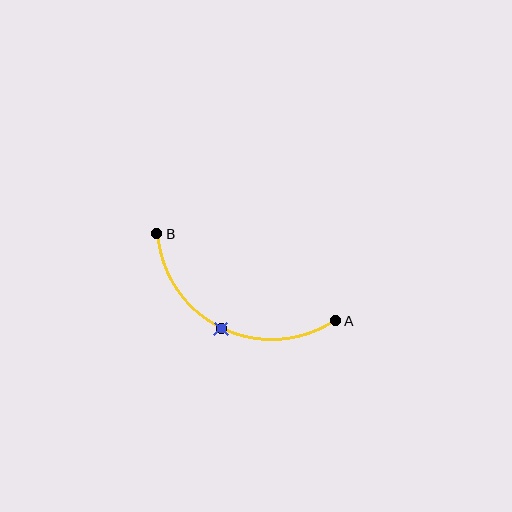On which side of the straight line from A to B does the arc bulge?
The arc bulges below the straight line connecting A and B.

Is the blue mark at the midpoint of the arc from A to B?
Yes. The blue mark lies on the arc at equal arc-length from both A and B — it is the arc midpoint.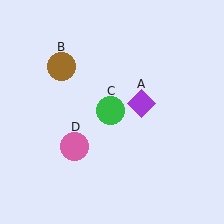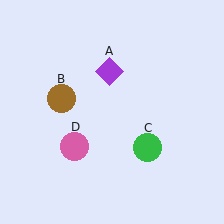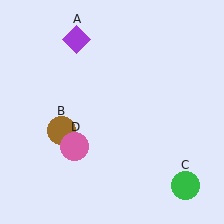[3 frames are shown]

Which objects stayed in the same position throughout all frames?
Pink circle (object D) remained stationary.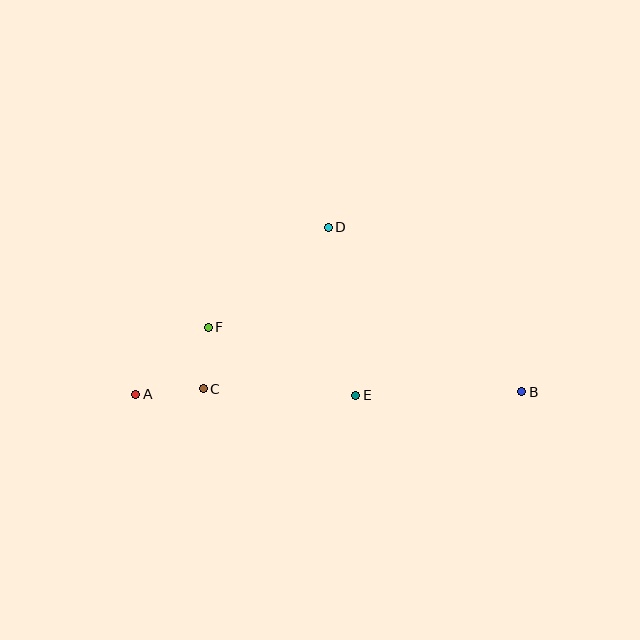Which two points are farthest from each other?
Points A and B are farthest from each other.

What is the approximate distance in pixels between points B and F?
The distance between B and F is approximately 320 pixels.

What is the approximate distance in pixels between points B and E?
The distance between B and E is approximately 166 pixels.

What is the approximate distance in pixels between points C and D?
The distance between C and D is approximately 204 pixels.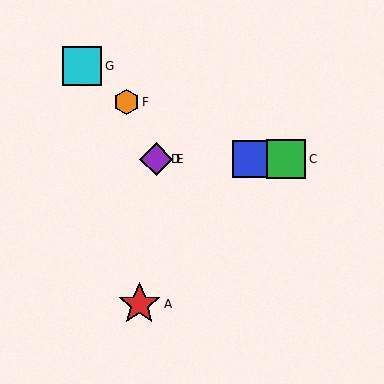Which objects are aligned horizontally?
Objects B, C, D, E are aligned horizontally.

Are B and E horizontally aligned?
Yes, both are at y≈159.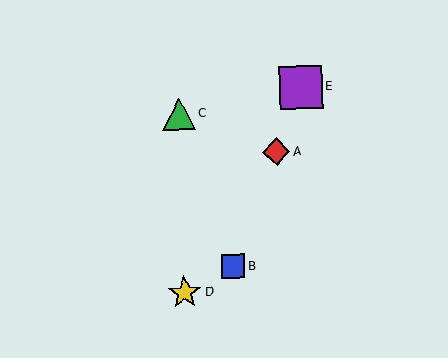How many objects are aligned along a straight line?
3 objects (A, B, E) are aligned along a straight line.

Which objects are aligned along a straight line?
Objects A, B, E are aligned along a straight line.